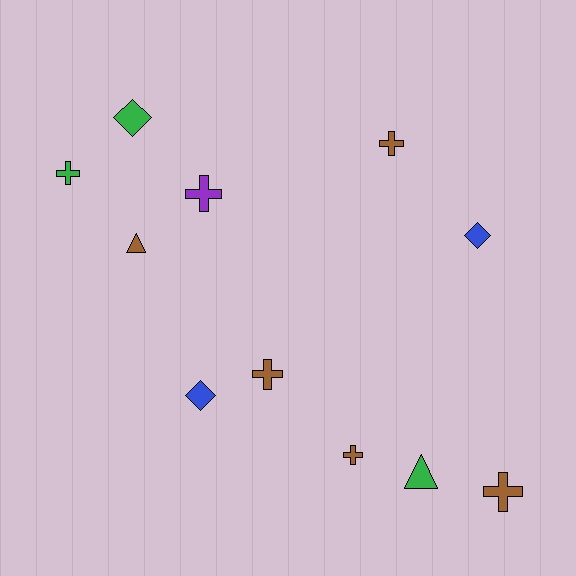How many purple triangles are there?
There are no purple triangles.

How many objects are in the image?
There are 11 objects.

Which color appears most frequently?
Brown, with 5 objects.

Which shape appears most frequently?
Cross, with 6 objects.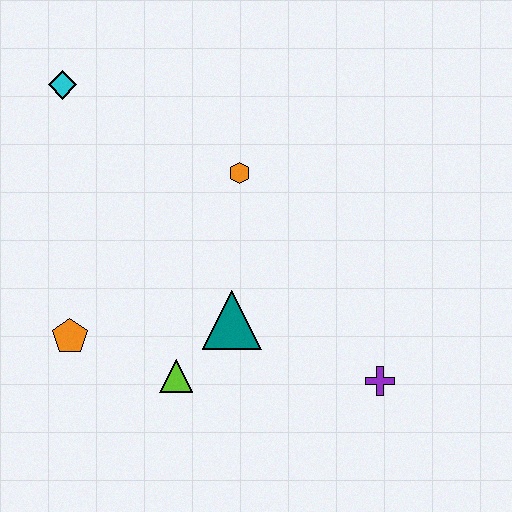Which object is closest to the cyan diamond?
The orange hexagon is closest to the cyan diamond.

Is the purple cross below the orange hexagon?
Yes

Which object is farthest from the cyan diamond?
The purple cross is farthest from the cyan diamond.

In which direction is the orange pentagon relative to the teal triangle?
The orange pentagon is to the left of the teal triangle.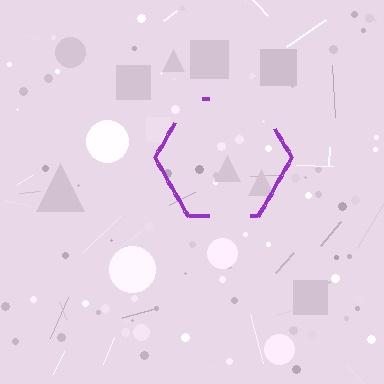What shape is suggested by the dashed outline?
The dashed outline suggests a hexagon.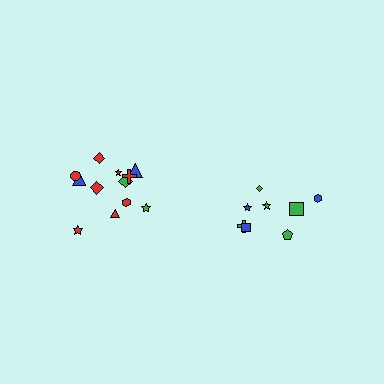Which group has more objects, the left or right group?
The left group.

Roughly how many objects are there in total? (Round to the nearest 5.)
Roughly 20 objects in total.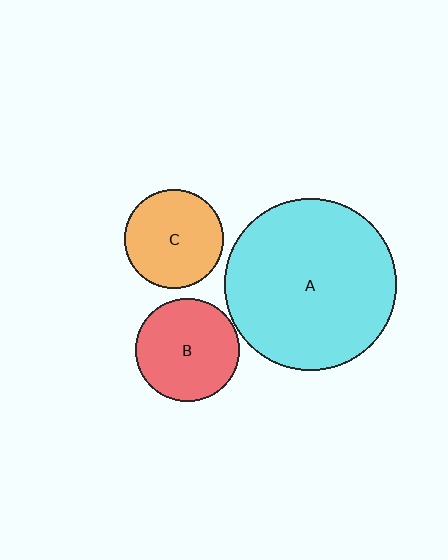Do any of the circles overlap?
No, none of the circles overlap.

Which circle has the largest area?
Circle A (cyan).